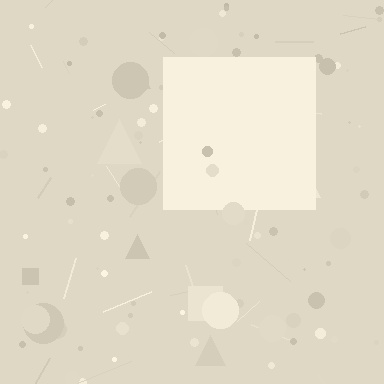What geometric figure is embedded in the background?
A square is embedded in the background.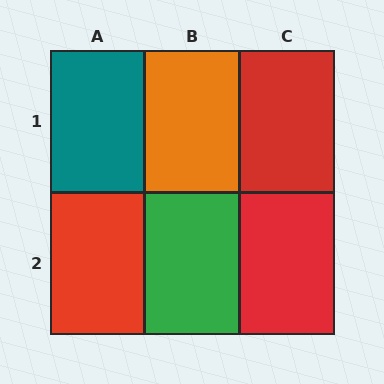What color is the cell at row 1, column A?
Teal.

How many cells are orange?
1 cell is orange.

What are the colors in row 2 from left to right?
Red, green, red.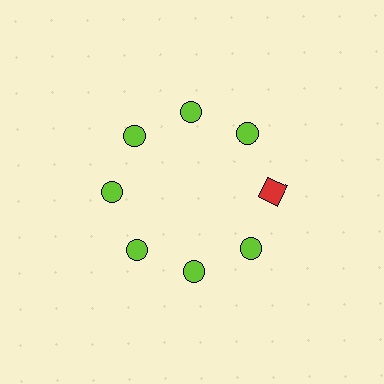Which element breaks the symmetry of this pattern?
The red square at roughly the 3 o'clock position breaks the symmetry. All other shapes are lime circles.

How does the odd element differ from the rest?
It differs in both color (red instead of lime) and shape (square instead of circle).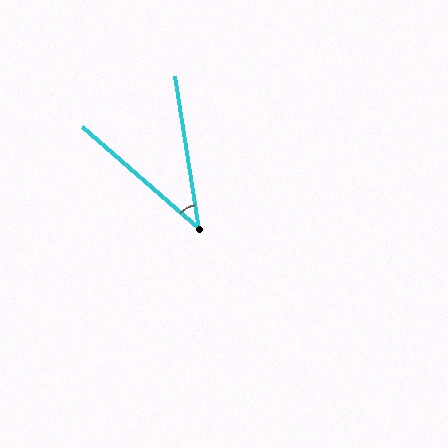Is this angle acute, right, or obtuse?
It is acute.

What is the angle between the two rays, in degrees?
Approximately 40 degrees.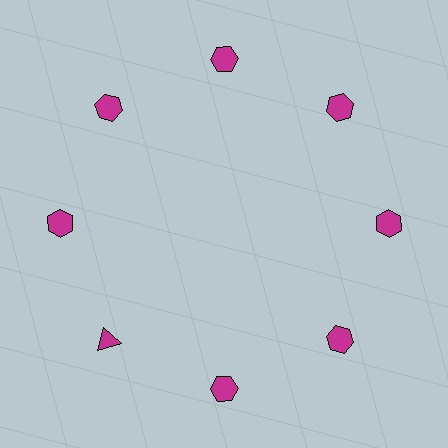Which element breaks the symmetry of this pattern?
The magenta triangle at roughly the 8 o'clock position breaks the symmetry. All other shapes are magenta hexagons.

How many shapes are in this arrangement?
There are 8 shapes arranged in a ring pattern.